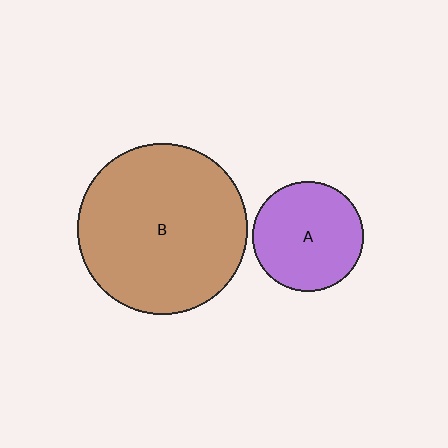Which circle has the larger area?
Circle B (brown).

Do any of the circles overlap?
No, none of the circles overlap.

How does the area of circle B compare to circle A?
Approximately 2.4 times.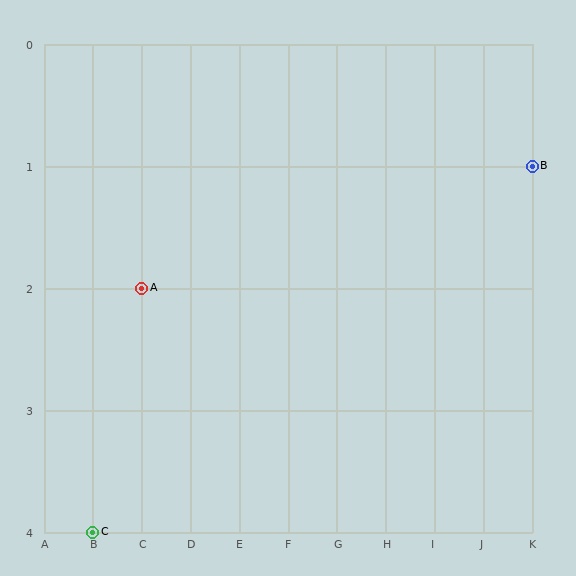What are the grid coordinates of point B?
Point B is at grid coordinates (K, 1).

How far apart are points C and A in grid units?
Points C and A are 1 column and 2 rows apart (about 2.2 grid units diagonally).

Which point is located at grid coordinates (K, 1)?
Point B is at (K, 1).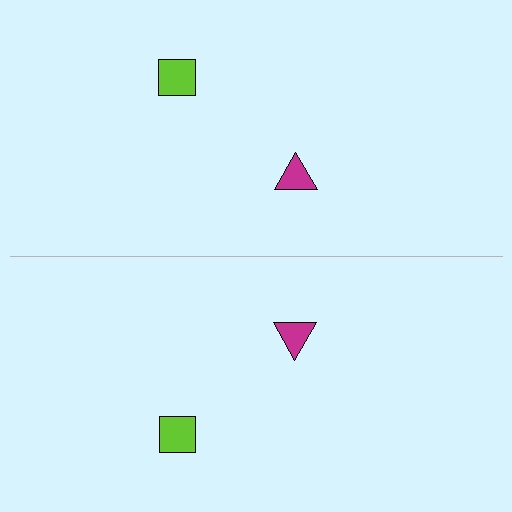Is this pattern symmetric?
Yes, this pattern has bilateral (reflection) symmetry.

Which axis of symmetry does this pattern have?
The pattern has a horizontal axis of symmetry running through the center of the image.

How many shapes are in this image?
There are 4 shapes in this image.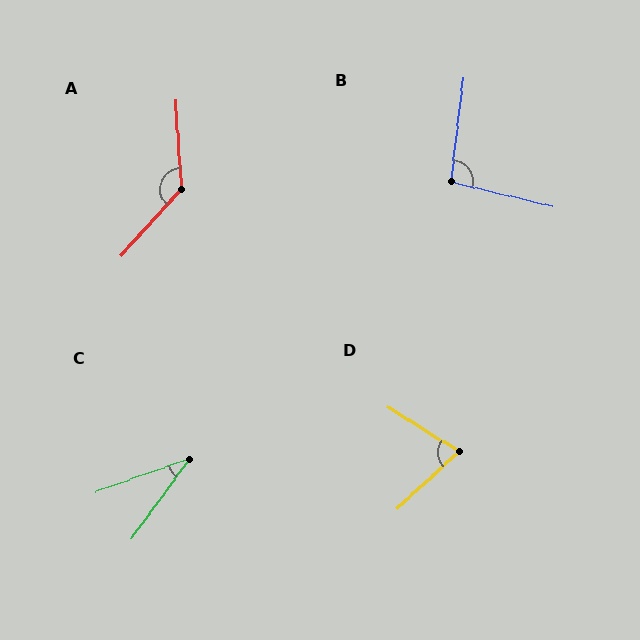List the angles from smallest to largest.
C (35°), D (75°), B (97°), A (134°).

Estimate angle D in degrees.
Approximately 75 degrees.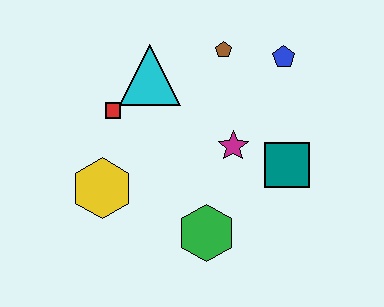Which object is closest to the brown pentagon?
The blue pentagon is closest to the brown pentagon.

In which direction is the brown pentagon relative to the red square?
The brown pentagon is to the right of the red square.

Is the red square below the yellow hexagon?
No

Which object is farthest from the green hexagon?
The blue pentagon is farthest from the green hexagon.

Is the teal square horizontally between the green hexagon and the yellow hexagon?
No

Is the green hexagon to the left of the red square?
No